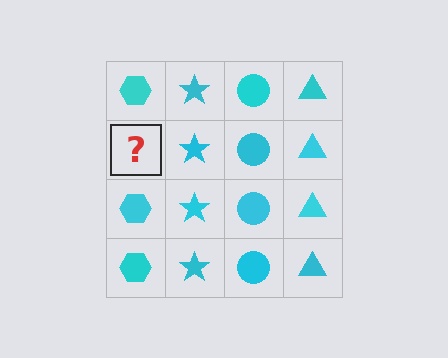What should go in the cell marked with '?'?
The missing cell should contain a cyan hexagon.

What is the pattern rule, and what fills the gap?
The rule is that each column has a consistent shape. The gap should be filled with a cyan hexagon.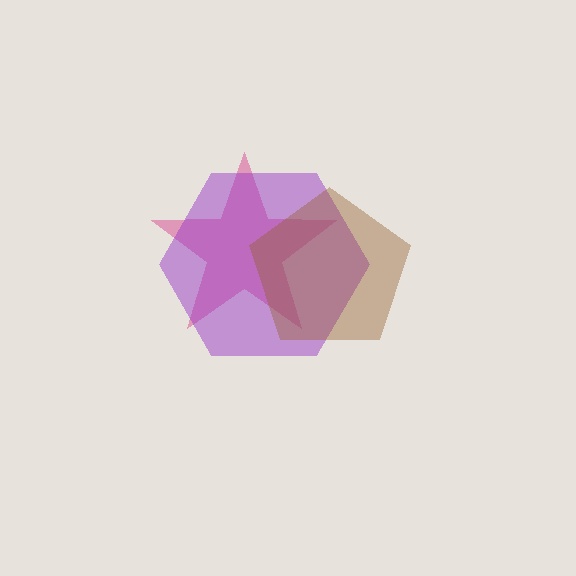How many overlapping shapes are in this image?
There are 3 overlapping shapes in the image.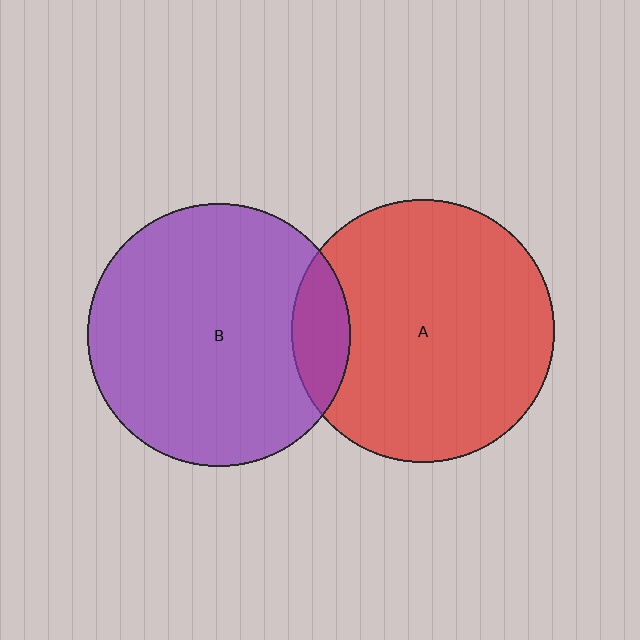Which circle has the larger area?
Circle A (red).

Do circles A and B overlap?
Yes.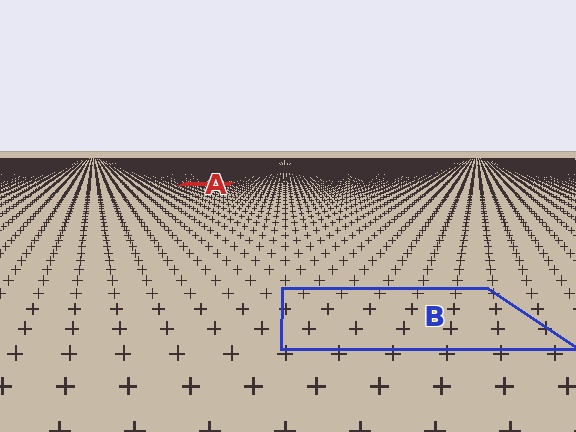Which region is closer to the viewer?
Region B is closer. The texture elements there are larger and more spread out.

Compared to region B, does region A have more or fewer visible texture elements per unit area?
Region A has more texture elements per unit area — they are packed more densely because it is farther away.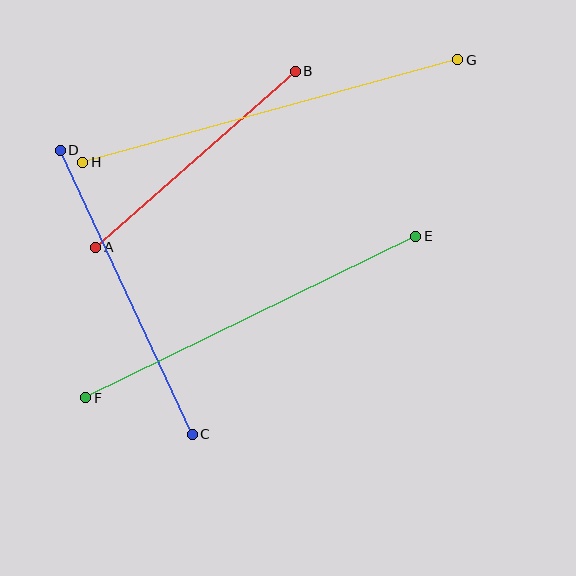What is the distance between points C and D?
The distance is approximately 313 pixels.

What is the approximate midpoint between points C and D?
The midpoint is at approximately (126, 292) pixels.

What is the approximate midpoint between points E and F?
The midpoint is at approximately (251, 317) pixels.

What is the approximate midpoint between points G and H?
The midpoint is at approximately (270, 111) pixels.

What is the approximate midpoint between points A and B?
The midpoint is at approximately (195, 159) pixels.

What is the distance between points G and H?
The distance is approximately 389 pixels.